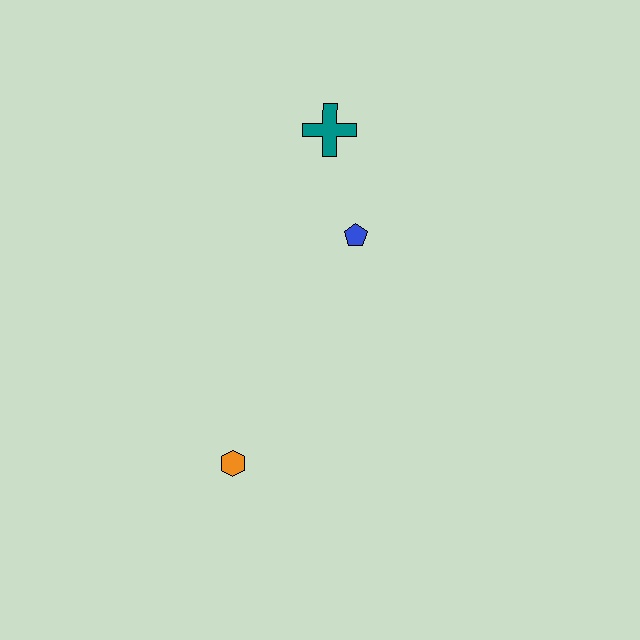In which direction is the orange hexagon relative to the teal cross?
The orange hexagon is below the teal cross.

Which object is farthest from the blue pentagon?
The orange hexagon is farthest from the blue pentagon.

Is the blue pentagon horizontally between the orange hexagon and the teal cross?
No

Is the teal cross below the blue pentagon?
No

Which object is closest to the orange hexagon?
The blue pentagon is closest to the orange hexagon.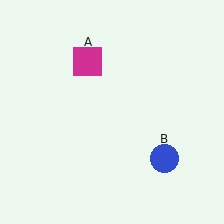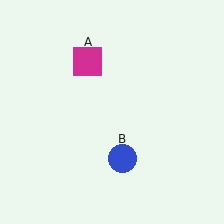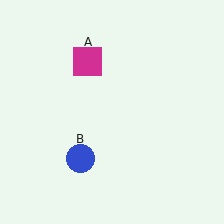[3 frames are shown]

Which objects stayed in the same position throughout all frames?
Magenta square (object A) remained stationary.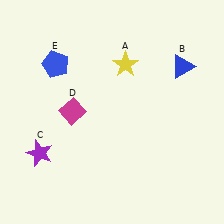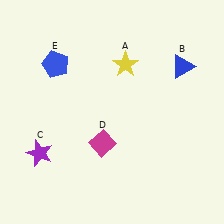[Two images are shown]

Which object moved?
The magenta diamond (D) moved down.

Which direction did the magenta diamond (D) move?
The magenta diamond (D) moved down.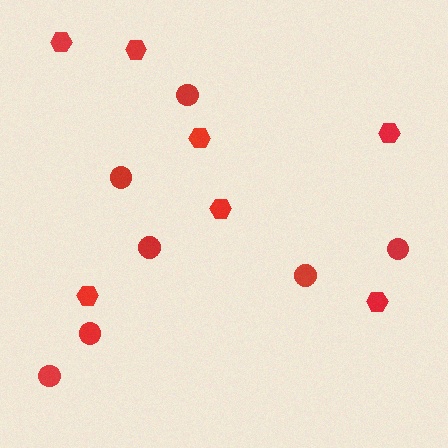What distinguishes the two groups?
There are 2 groups: one group of circles (7) and one group of hexagons (7).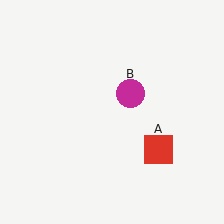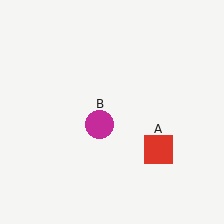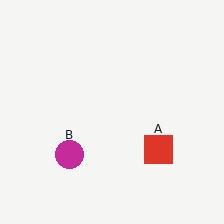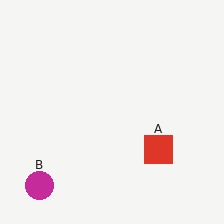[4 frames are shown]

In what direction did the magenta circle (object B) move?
The magenta circle (object B) moved down and to the left.